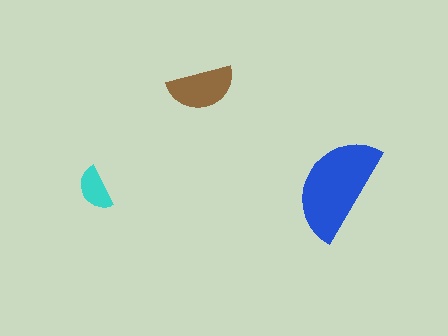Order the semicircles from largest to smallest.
the blue one, the brown one, the cyan one.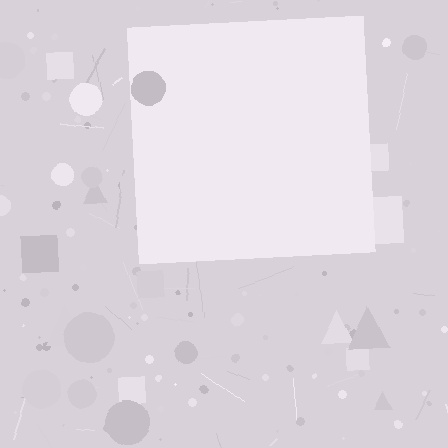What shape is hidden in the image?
A square is hidden in the image.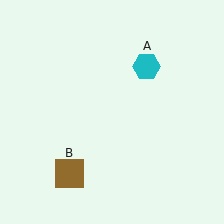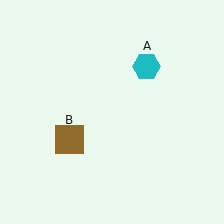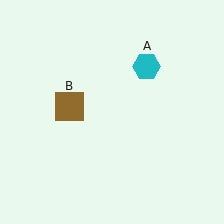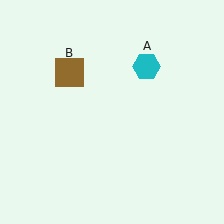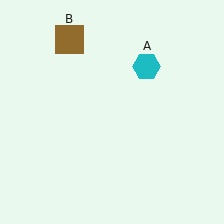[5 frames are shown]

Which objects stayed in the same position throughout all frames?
Cyan hexagon (object A) remained stationary.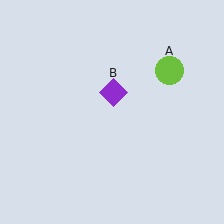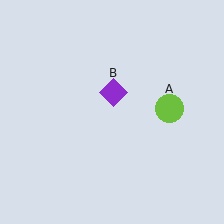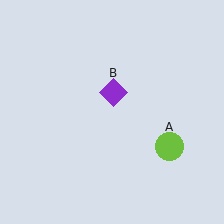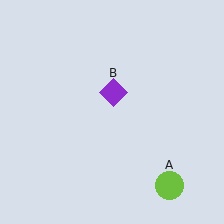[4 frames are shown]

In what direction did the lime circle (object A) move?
The lime circle (object A) moved down.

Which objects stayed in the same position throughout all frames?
Purple diamond (object B) remained stationary.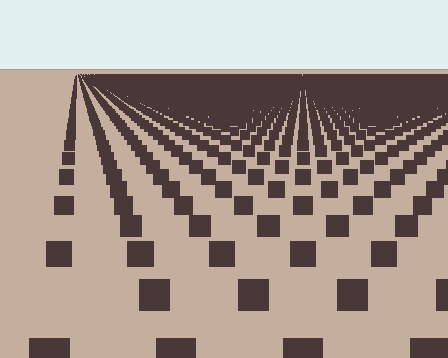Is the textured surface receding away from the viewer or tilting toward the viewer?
The surface is receding away from the viewer. Texture elements get smaller and denser toward the top.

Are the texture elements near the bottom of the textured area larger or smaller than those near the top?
Larger. Near the bottom, elements are closer to the viewer and appear at a bigger on-screen size.